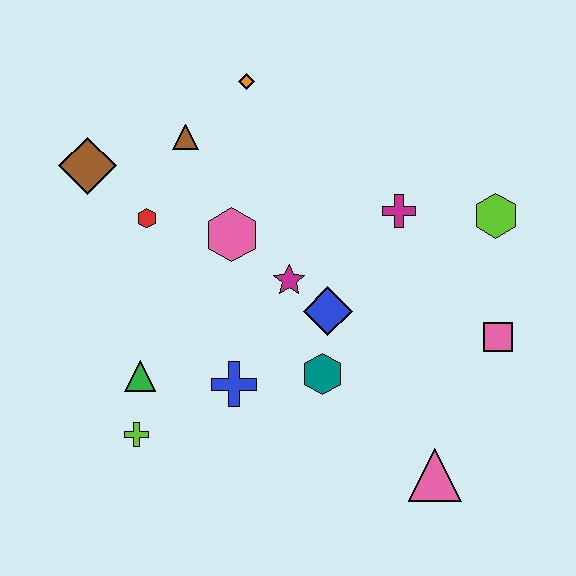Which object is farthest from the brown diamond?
The pink triangle is farthest from the brown diamond.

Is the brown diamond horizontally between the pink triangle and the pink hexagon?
No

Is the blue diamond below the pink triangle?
No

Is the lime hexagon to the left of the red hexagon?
No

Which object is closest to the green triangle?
The lime cross is closest to the green triangle.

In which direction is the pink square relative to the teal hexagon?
The pink square is to the right of the teal hexagon.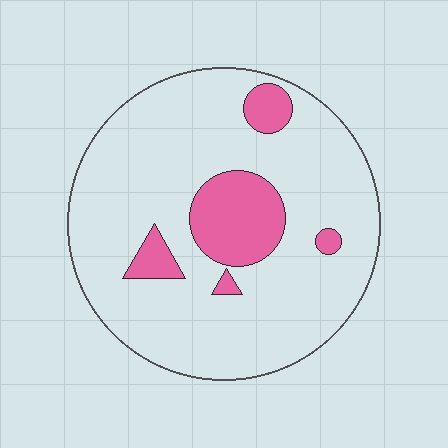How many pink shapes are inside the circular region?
5.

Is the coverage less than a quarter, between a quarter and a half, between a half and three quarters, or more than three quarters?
Less than a quarter.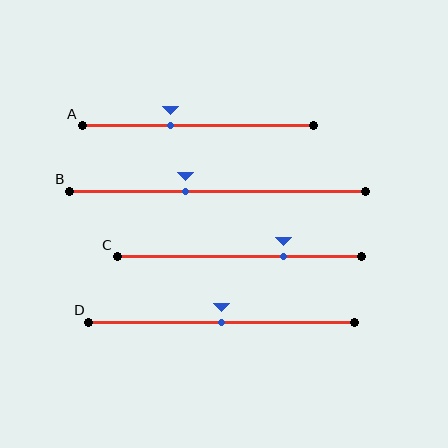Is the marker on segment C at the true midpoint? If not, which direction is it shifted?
No, the marker on segment C is shifted to the right by about 18% of the segment length.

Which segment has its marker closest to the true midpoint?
Segment D has its marker closest to the true midpoint.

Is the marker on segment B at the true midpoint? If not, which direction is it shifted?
No, the marker on segment B is shifted to the left by about 11% of the segment length.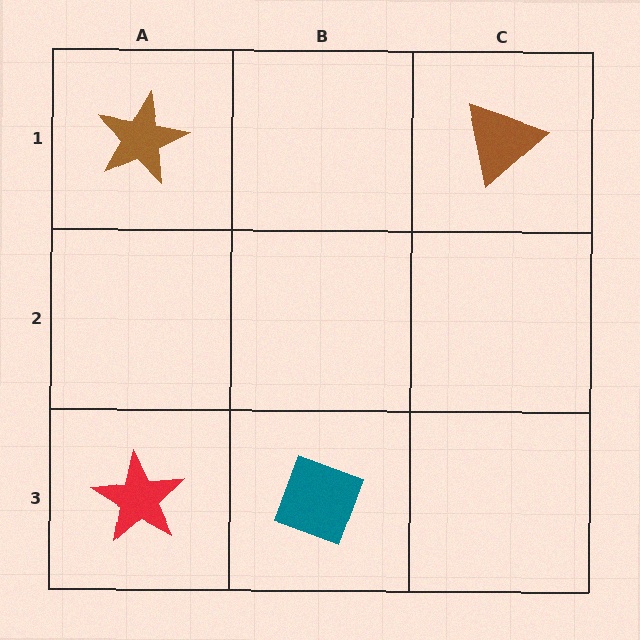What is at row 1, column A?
A brown star.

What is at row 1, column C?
A brown triangle.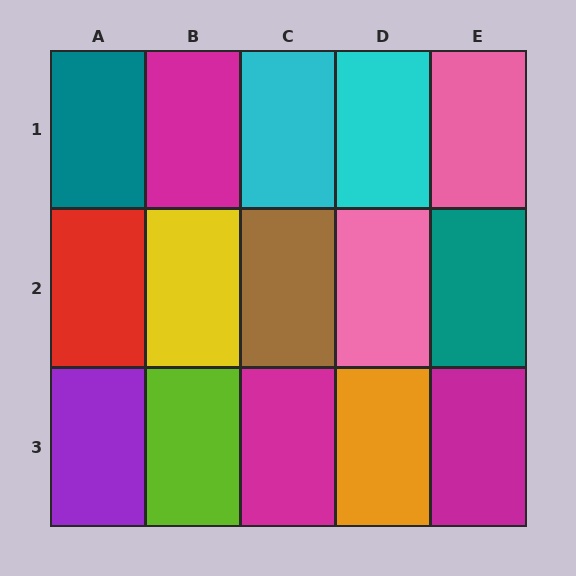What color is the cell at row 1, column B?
Magenta.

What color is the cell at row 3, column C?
Magenta.